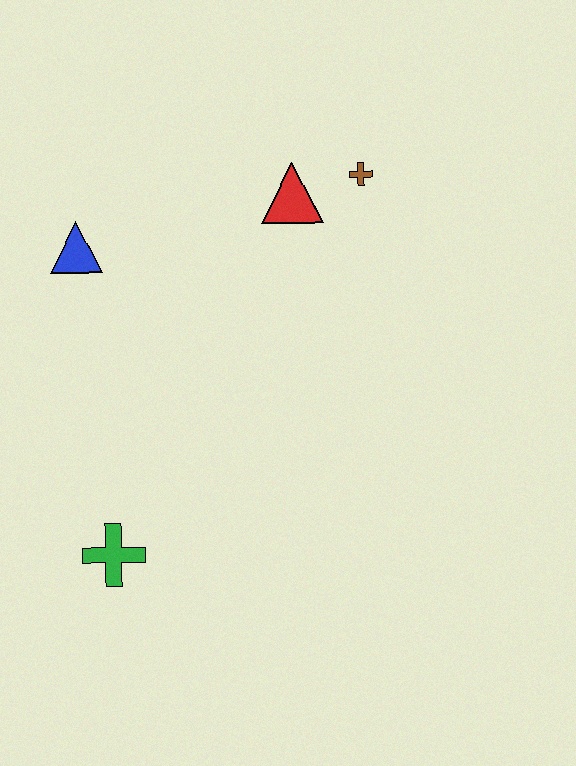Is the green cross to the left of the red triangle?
Yes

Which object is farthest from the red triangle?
The green cross is farthest from the red triangle.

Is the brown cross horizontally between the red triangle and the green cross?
No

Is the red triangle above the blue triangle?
Yes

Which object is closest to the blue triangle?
The red triangle is closest to the blue triangle.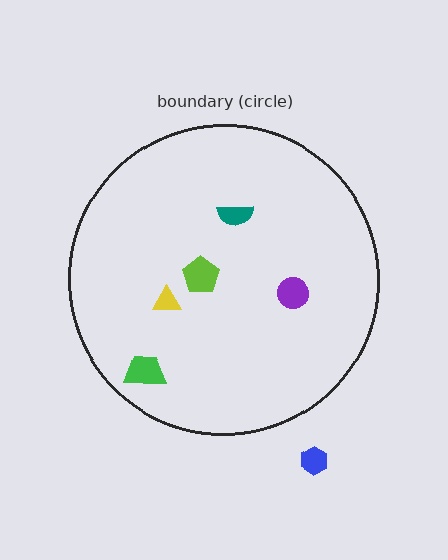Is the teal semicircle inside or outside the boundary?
Inside.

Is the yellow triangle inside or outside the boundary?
Inside.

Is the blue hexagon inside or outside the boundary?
Outside.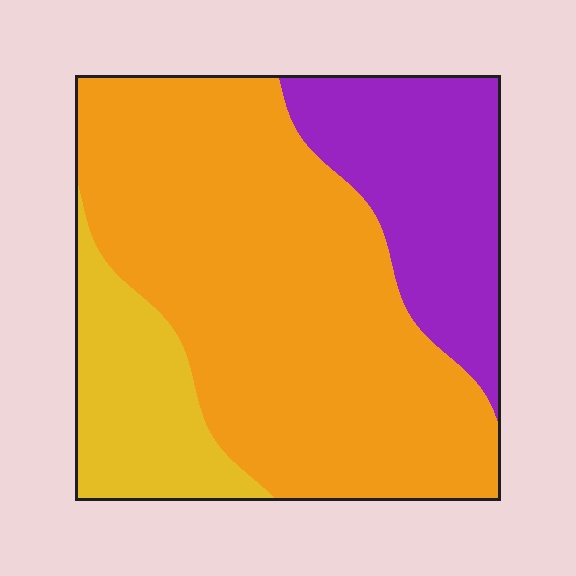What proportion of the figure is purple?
Purple takes up about one quarter (1/4) of the figure.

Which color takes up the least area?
Yellow, at roughly 15%.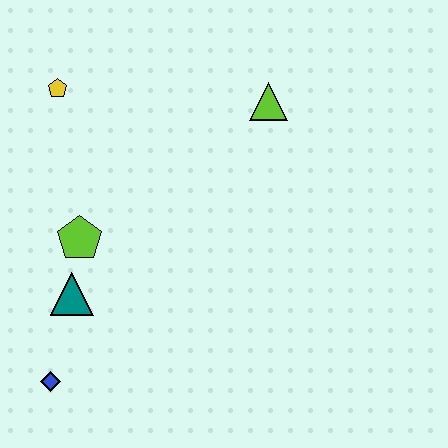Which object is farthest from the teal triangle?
The lime triangle is farthest from the teal triangle.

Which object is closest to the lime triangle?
The yellow pentagon is closest to the lime triangle.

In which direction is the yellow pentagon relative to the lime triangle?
The yellow pentagon is to the left of the lime triangle.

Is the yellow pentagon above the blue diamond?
Yes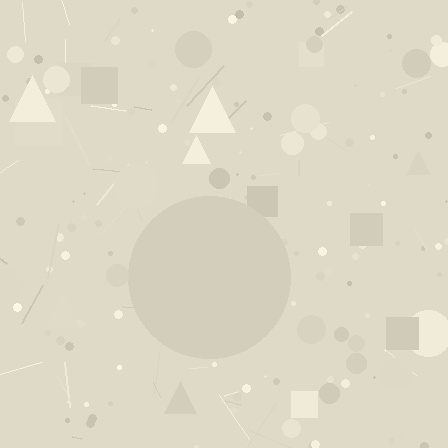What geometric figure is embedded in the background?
A circle is embedded in the background.